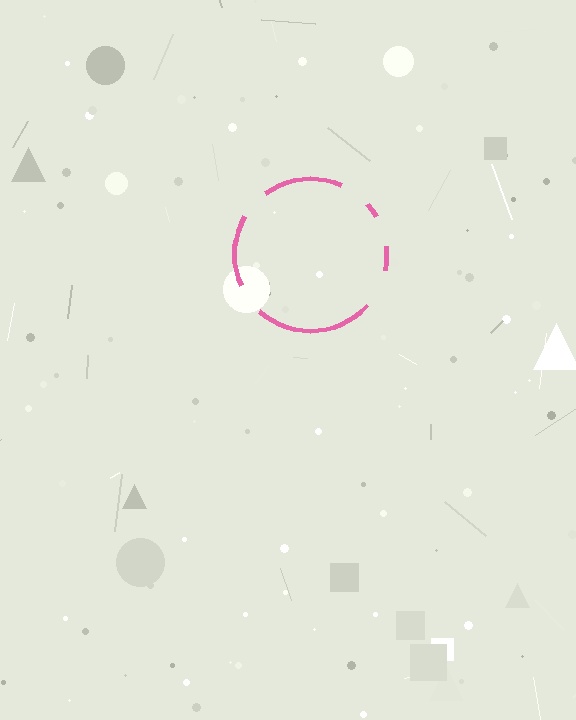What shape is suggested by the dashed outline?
The dashed outline suggests a circle.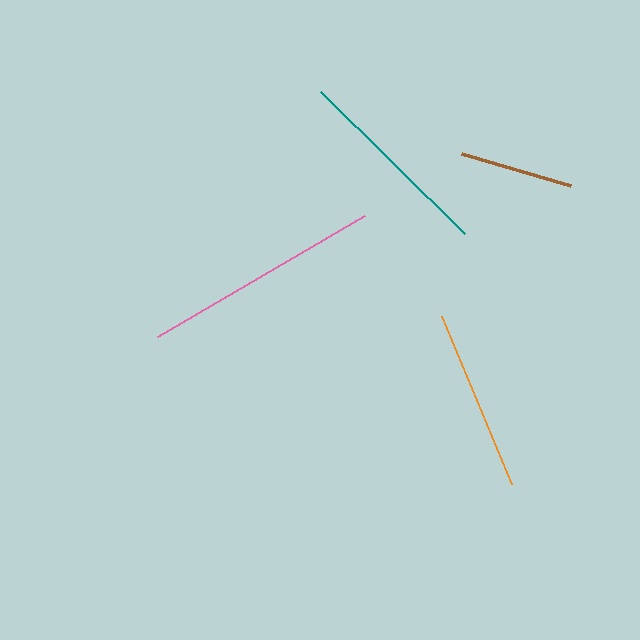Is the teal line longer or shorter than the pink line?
The pink line is longer than the teal line.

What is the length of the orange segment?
The orange segment is approximately 182 pixels long.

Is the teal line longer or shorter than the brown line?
The teal line is longer than the brown line.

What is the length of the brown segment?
The brown segment is approximately 114 pixels long.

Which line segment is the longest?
The pink line is the longest at approximately 239 pixels.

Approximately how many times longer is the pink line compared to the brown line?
The pink line is approximately 2.1 times the length of the brown line.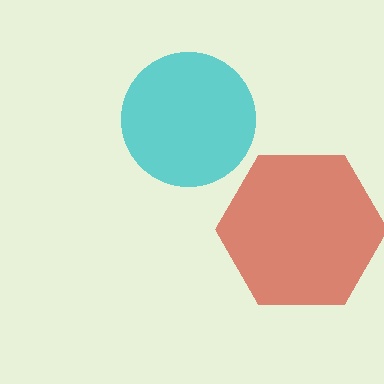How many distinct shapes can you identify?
There are 2 distinct shapes: a red hexagon, a cyan circle.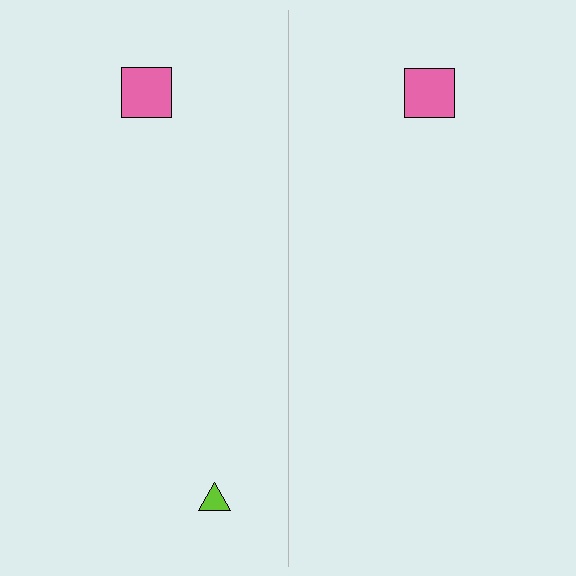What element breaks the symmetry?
A lime triangle is missing from the right side.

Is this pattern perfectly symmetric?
No, the pattern is not perfectly symmetric. A lime triangle is missing from the right side.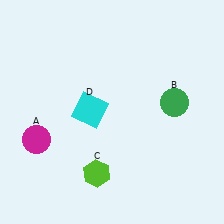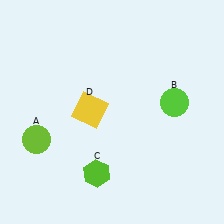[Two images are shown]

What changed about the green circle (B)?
In Image 1, B is green. In Image 2, it changed to lime.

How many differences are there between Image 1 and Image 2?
There are 3 differences between the two images.